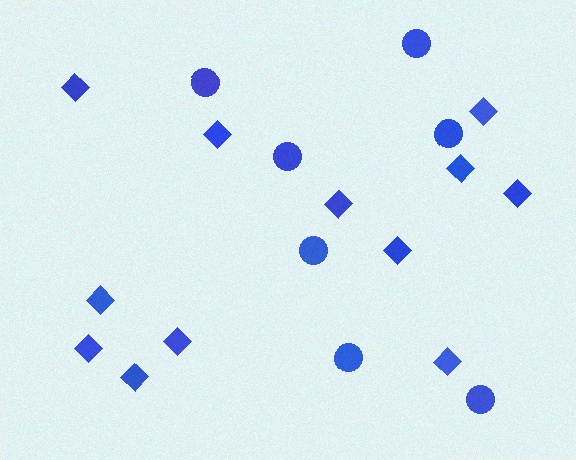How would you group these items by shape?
There are 2 groups: one group of circles (7) and one group of diamonds (12).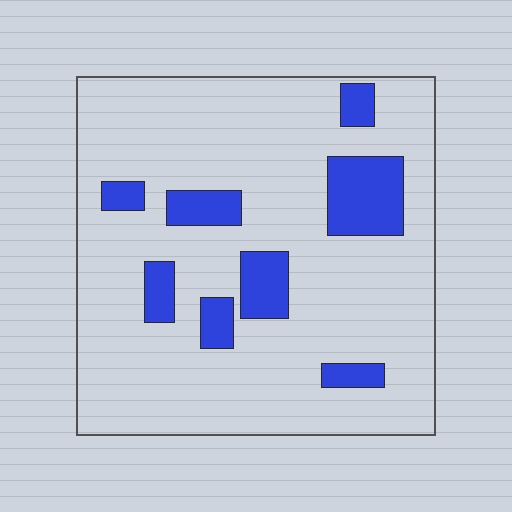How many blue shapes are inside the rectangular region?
8.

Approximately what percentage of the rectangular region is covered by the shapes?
Approximately 15%.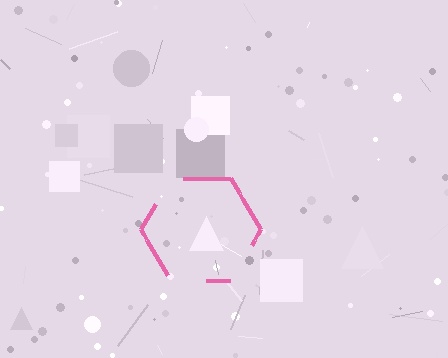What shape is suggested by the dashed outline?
The dashed outline suggests a hexagon.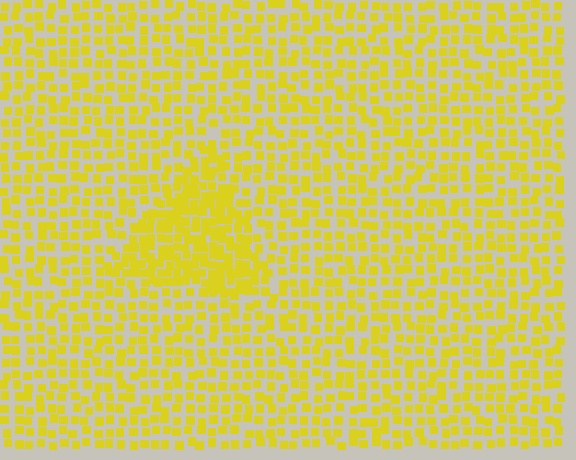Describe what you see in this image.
The image contains small yellow elements arranged at two different densities. A triangle-shaped region is visible where the elements are more densely packed than the surrounding area.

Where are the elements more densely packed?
The elements are more densely packed inside the triangle boundary.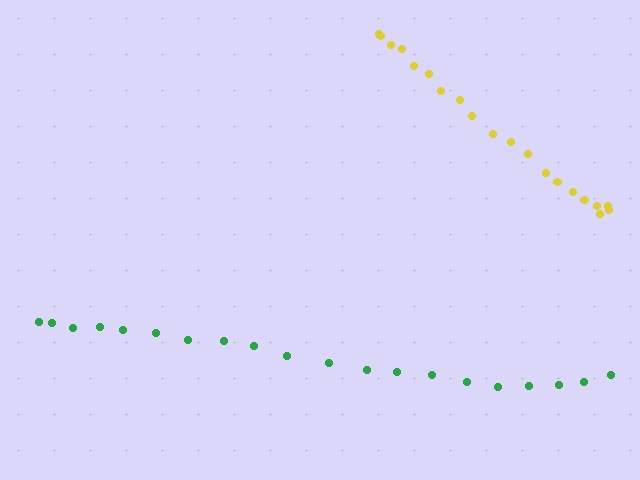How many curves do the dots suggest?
There are 2 distinct paths.